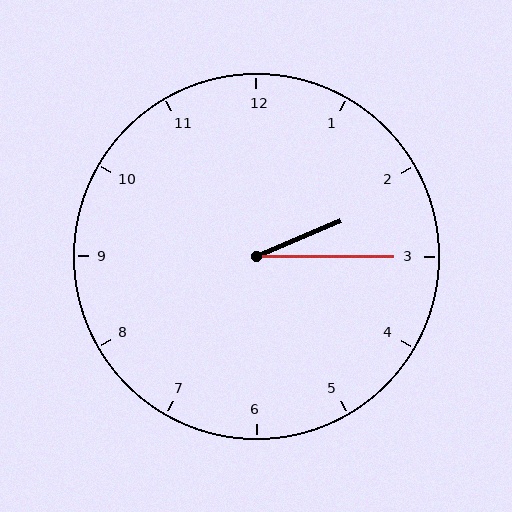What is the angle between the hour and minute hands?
Approximately 22 degrees.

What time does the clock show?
2:15.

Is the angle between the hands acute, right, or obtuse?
It is acute.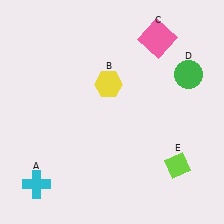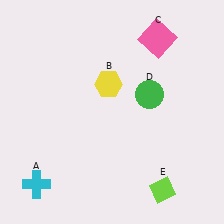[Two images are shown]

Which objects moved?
The objects that moved are: the green circle (D), the lime diamond (E).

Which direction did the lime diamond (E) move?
The lime diamond (E) moved down.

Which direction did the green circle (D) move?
The green circle (D) moved left.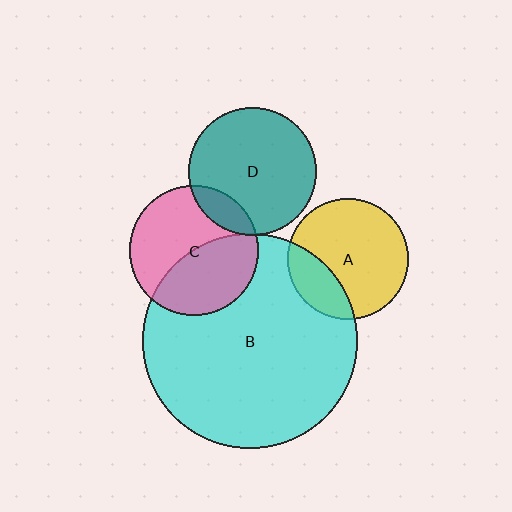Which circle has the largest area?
Circle B (cyan).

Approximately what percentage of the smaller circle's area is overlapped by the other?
Approximately 15%.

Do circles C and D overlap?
Yes.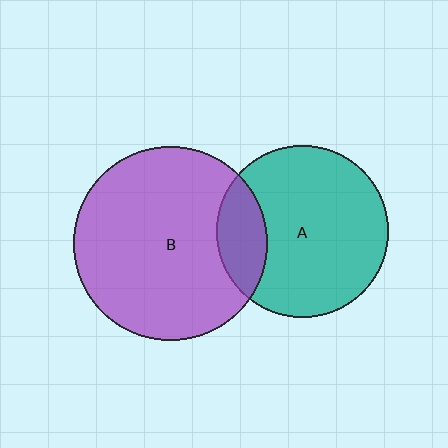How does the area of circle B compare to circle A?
Approximately 1.3 times.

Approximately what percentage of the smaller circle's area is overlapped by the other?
Approximately 20%.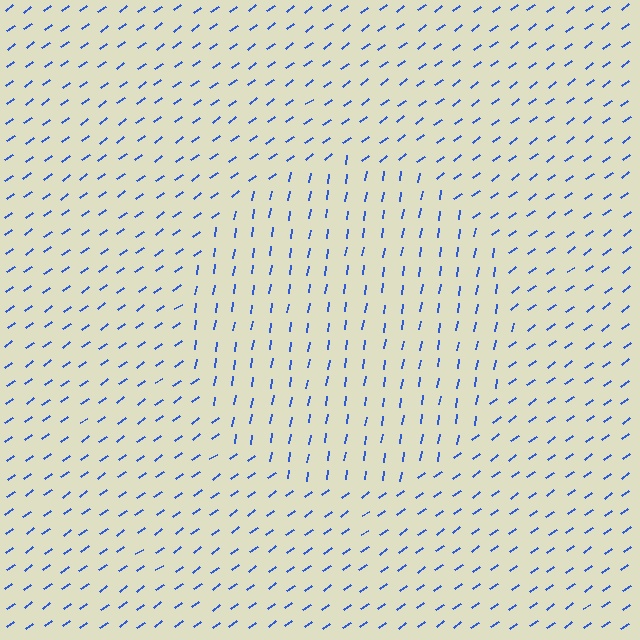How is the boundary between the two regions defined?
The boundary is defined purely by a change in line orientation (approximately 45 degrees difference). All lines are the same color and thickness.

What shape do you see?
I see a circle.